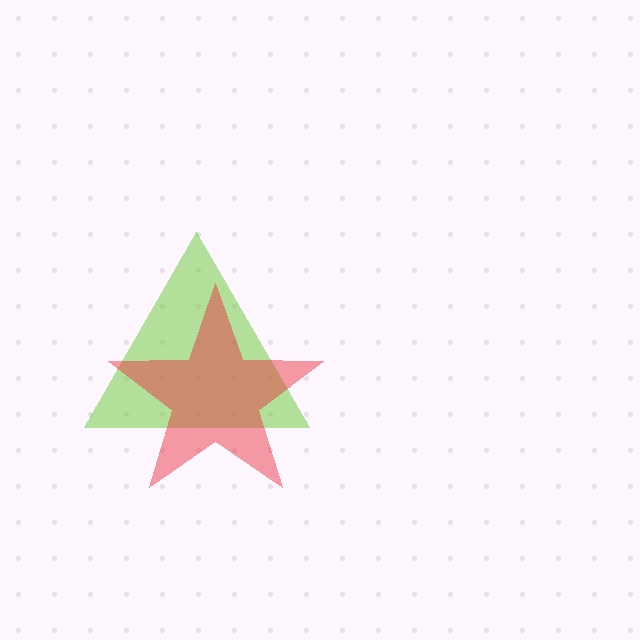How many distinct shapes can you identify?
There are 2 distinct shapes: a lime triangle, a red star.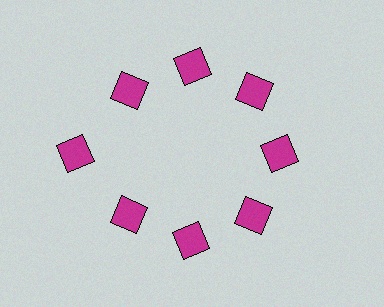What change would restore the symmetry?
The symmetry would be restored by moving it inward, back onto the ring so that all 8 squares sit at equal angles and equal distance from the center.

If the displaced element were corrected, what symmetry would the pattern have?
It would have 8-fold rotational symmetry — the pattern would map onto itself every 45 degrees.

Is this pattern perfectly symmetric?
No. The 8 magenta squares are arranged in a ring, but one element near the 9 o'clock position is pushed outward from the center, breaking the 8-fold rotational symmetry.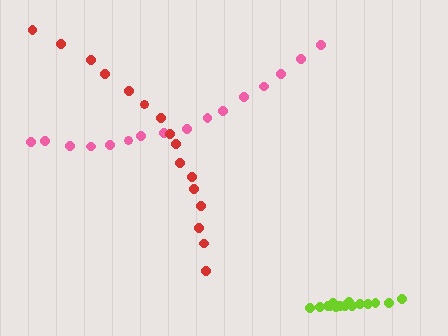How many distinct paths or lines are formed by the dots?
There are 3 distinct paths.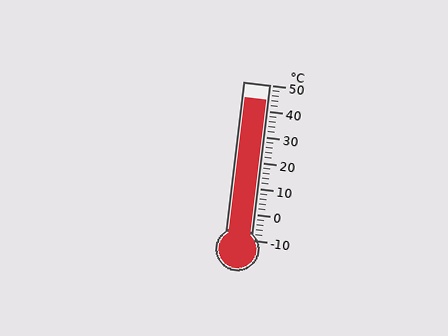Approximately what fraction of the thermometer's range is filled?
The thermometer is filled to approximately 90% of its range.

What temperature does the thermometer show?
The thermometer shows approximately 44°C.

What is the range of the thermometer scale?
The thermometer scale ranges from -10°C to 50°C.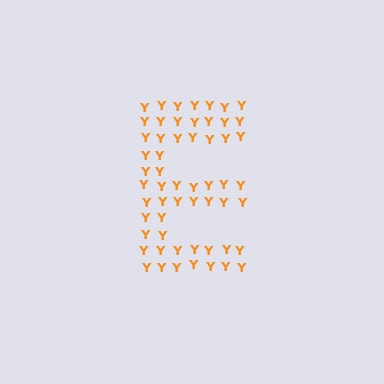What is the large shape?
The large shape is the letter E.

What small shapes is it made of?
It is made of small letter Y's.